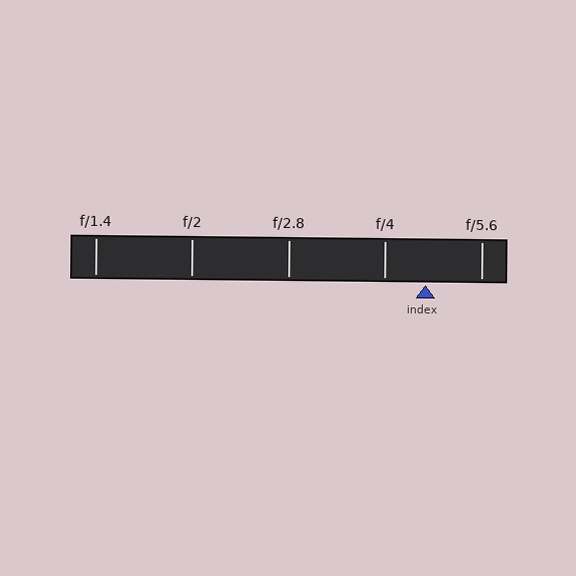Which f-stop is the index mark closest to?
The index mark is closest to f/4.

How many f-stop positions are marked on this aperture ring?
There are 5 f-stop positions marked.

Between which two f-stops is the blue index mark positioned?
The index mark is between f/4 and f/5.6.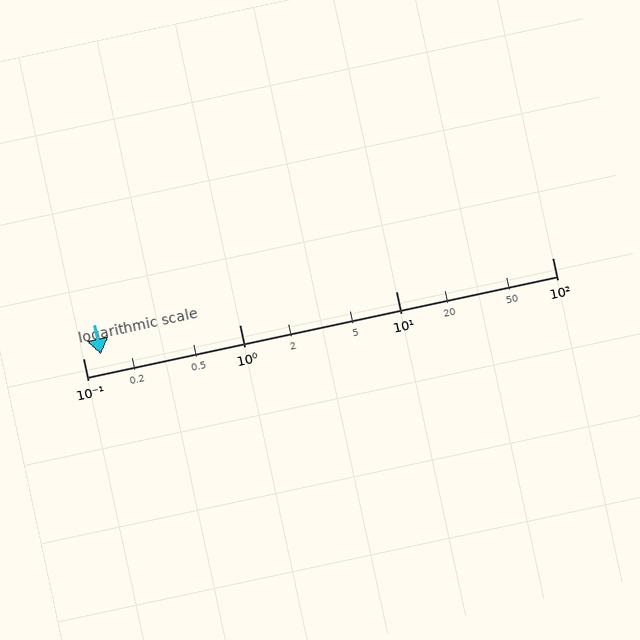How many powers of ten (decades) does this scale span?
The scale spans 3 decades, from 0.1 to 100.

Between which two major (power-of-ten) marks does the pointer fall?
The pointer is between 0.1 and 1.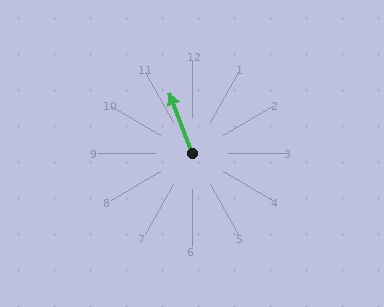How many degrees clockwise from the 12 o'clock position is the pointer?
Approximately 339 degrees.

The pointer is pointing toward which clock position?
Roughly 11 o'clock.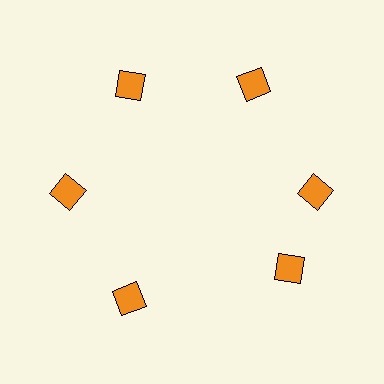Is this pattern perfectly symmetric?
No. The 6 orange squares are arranged in a ring, but one element near the 5 o'clock position is rotated out of alignment along the ring, breaking the 6-fold rotational symmetry.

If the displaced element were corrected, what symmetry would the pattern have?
It would have 6-fold rotational symmetry — the pattern would map onto itself every 60 degrees.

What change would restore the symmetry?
The symmetry would be restored by rotating it back into even spacing with its neighbors so that all 6 squares sit at equal angles and equal distance from the center.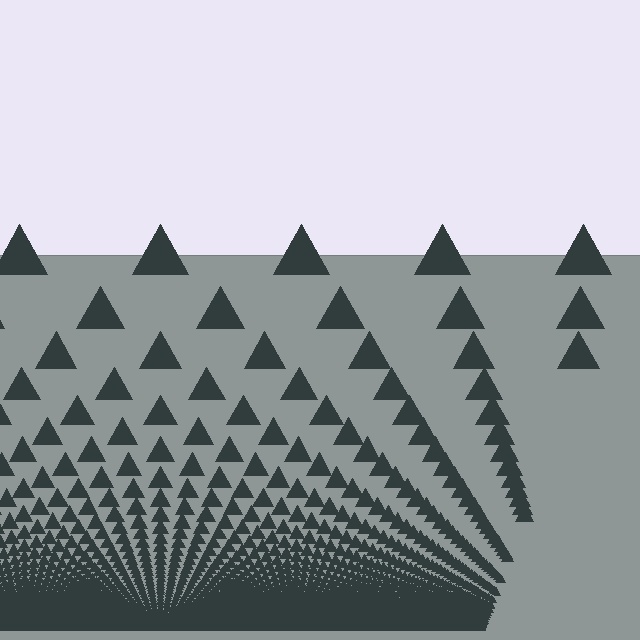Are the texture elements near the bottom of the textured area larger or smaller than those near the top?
Smaller. The gradient is inverted — elements near the bottom are smaller and denser.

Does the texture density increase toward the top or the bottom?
Density increases toward the bottom.